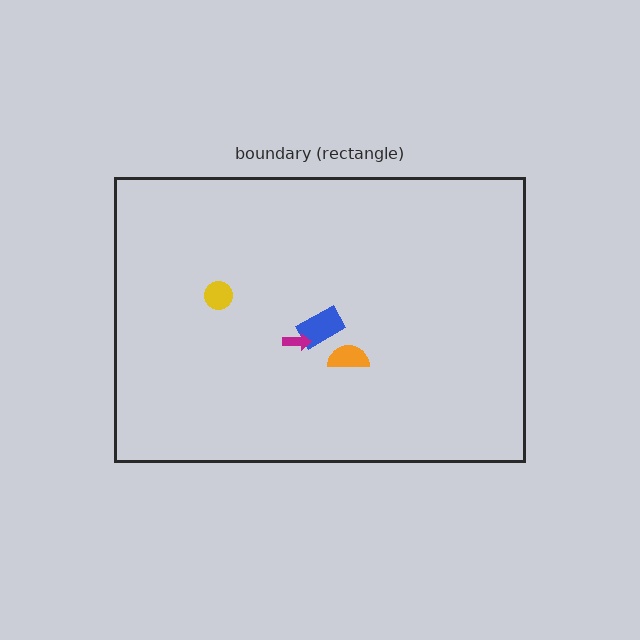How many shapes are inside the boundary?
4 inside, 0 outside.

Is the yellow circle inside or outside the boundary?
Inside.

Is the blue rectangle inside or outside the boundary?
Inside.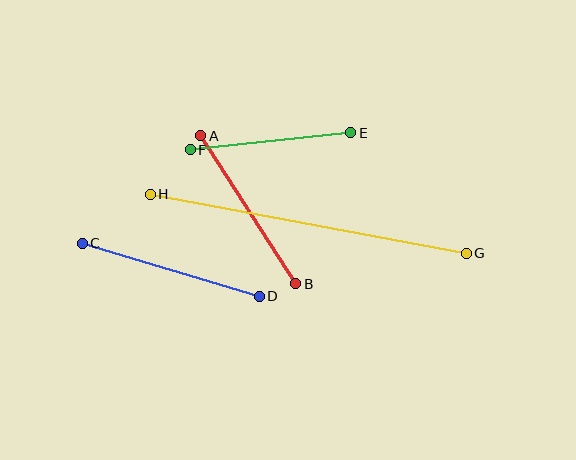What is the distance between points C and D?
The distance is approximately 184 pixels.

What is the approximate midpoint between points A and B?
The midpoint is at approximately (248, 210) pixels.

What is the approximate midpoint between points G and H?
The midpoint is at approximately (308, 224) pixels.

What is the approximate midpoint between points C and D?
The midpoint is at approximately (171, 270) pixels.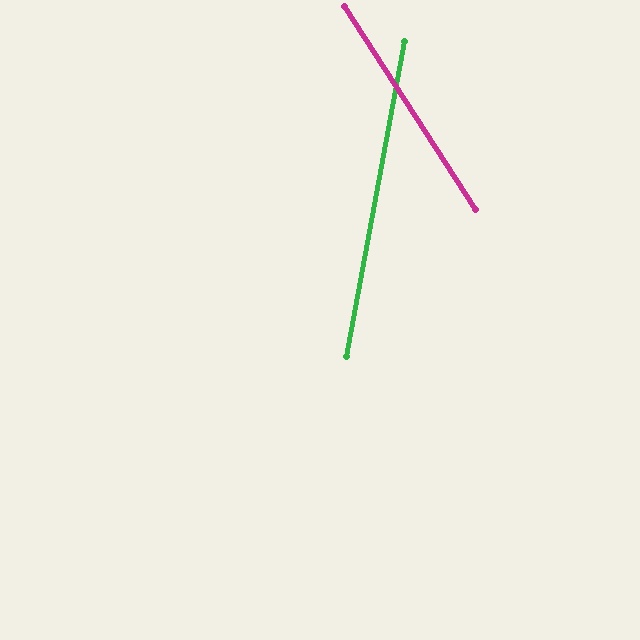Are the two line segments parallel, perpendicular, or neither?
Neither parallel nor perpendicular — they differ by about 43°.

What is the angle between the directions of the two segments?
Approximately 43 degrees.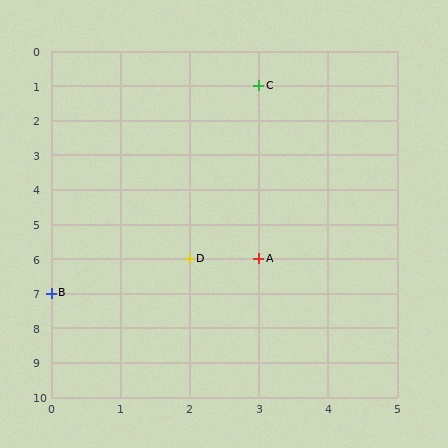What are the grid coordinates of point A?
Point A is at grid coordinates (3, 6).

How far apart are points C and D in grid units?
Points C and D are 1 column and 5 rows apart (about 5.1 grid units diagonally).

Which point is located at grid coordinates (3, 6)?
Point A is at (3, 6).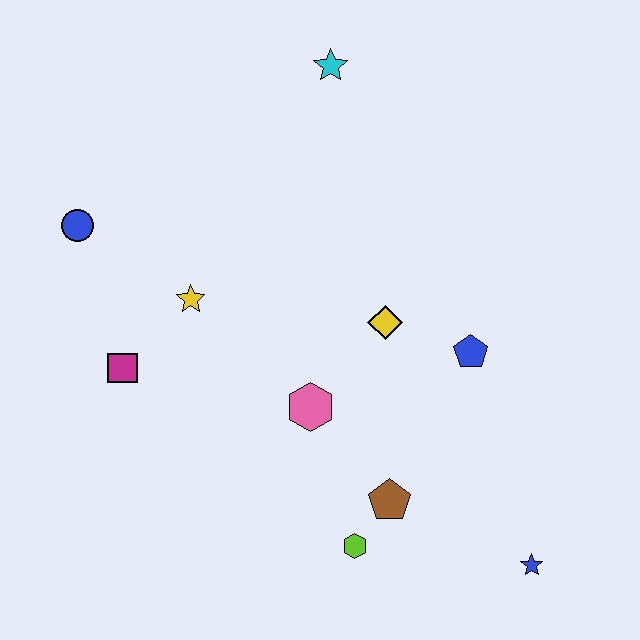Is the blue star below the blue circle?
Yes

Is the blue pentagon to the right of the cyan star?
Yes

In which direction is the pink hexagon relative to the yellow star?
The pink hexagon is to the right of the yellow star.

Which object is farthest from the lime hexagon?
The cyan star is farthest from the lime hexagon.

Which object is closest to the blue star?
The brown pentagon is closest to the blue star.